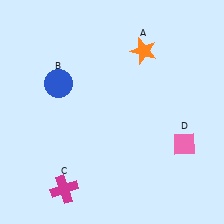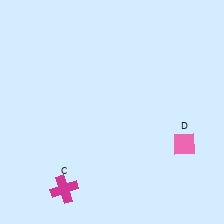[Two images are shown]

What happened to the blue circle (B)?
The blue circle (B) was removed in Image 2. It was in the top-left area of Image 1.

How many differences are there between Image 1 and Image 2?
There are 2 differences between the two images.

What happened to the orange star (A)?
The orange star (A) was removed in Image 2. It was in the top-right area of Image 1.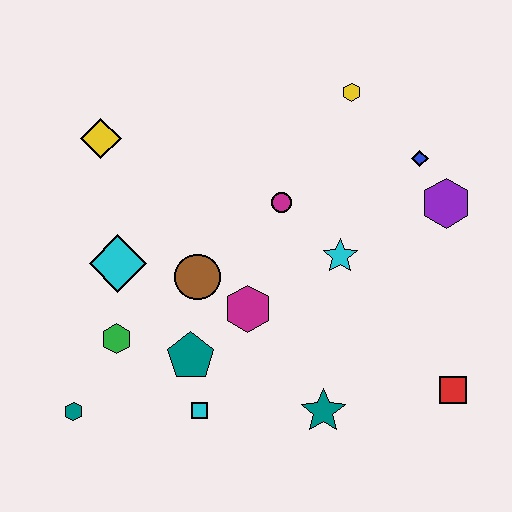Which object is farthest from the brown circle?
The red square is farthest from the brown circle.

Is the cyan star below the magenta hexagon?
No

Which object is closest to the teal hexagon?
The green hexagon is closest to the teal hexagon.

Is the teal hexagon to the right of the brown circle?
No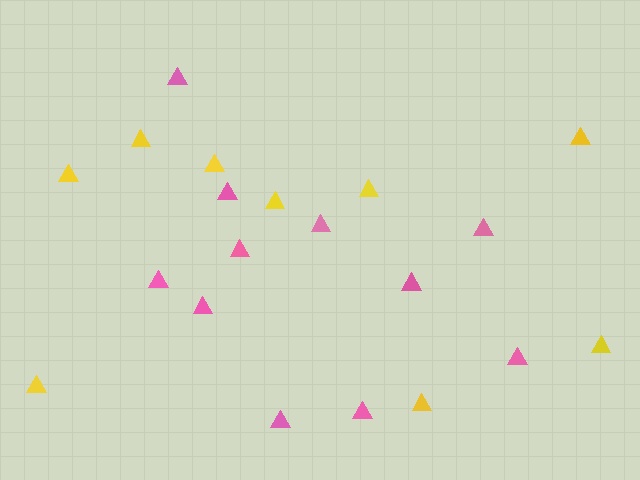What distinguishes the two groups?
There are 2 groups: one group of pink triangles (11) and one group of yellow triangles (9).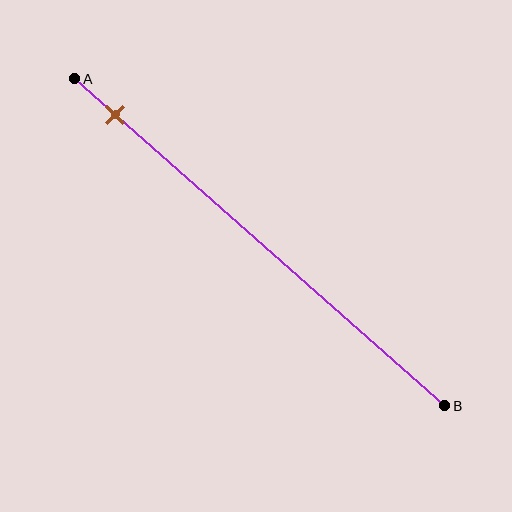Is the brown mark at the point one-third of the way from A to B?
No, the mark is at about 10% from A, not at the 33% one-third point.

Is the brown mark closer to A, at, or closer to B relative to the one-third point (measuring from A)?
The brown mark is closer to point A than the one-third point of segment AB.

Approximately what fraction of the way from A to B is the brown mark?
The brown mark is approximately 10% of the way from A to B.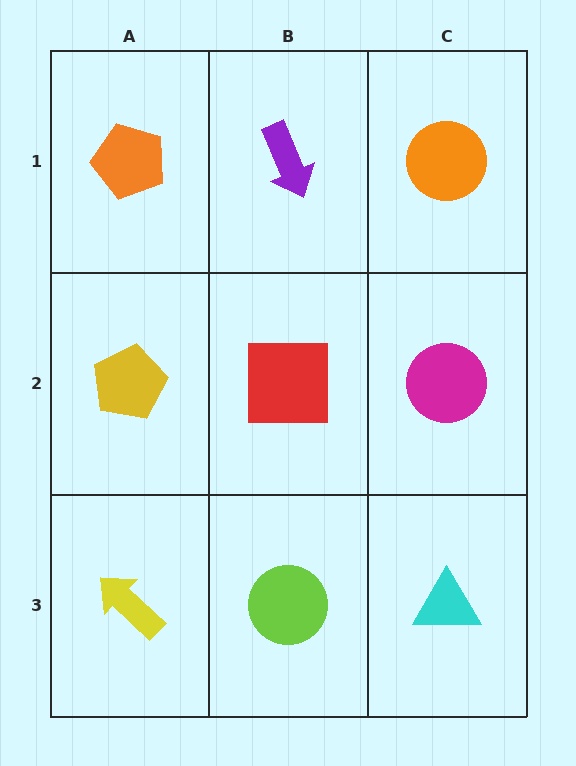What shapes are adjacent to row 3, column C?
A magenta circle (row 2, column C), a lime circle (row 3, column B).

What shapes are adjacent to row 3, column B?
A red square (row 2, column B), a yellow arrow (row 3, column A), a cyan triangle (row 3, column C).